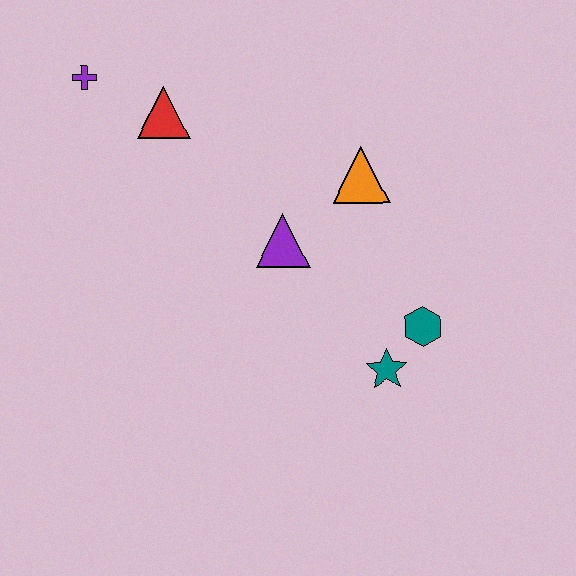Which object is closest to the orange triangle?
The purple triangle is closest to the orange triangle.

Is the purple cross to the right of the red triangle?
No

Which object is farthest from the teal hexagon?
The purple cross is farthest from the teal hexagon.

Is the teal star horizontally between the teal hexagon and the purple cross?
Yes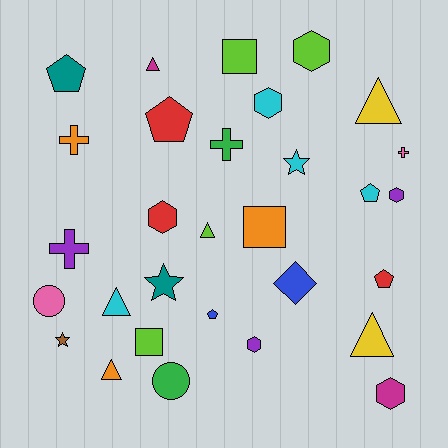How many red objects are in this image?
There are 3 red objects.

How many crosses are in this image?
There are 4 crosses.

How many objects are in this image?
There are 30 objects.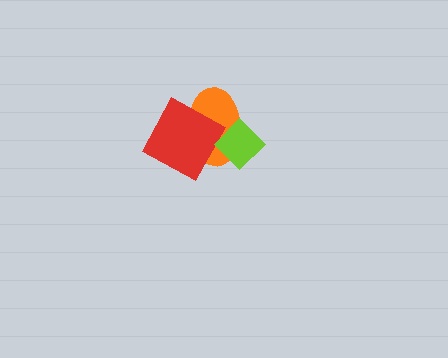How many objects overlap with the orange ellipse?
2 objects overlap with the orange ellipse.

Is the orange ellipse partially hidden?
Yes, it is partially covered by another shape.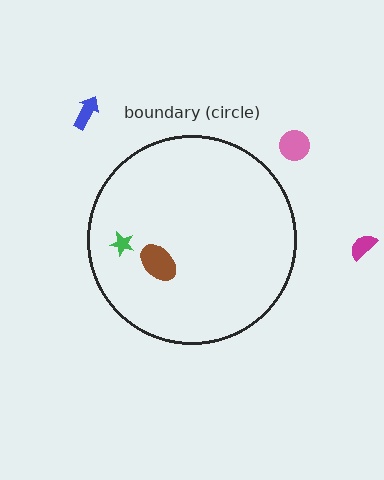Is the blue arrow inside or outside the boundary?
Outside.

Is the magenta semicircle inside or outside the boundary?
Outside.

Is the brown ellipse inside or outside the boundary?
Inside.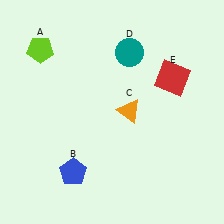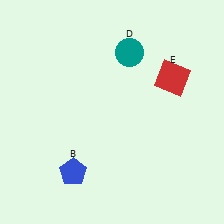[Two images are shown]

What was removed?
The orange triangle (C), the lime pentagon (A) were removed in Image 2.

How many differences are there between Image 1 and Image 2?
There are 2 differences between the two images.